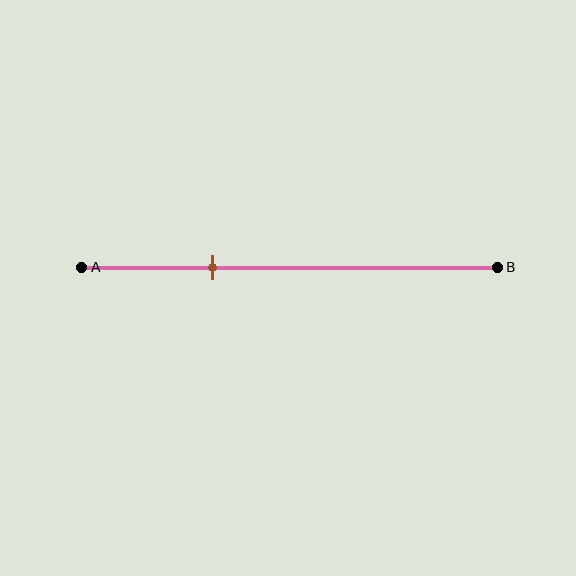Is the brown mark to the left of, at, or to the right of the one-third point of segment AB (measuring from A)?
The brown mark is approximately at the one-third point of segment AB.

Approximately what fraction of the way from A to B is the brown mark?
The brown mark is approximately 30% of the way from A to B.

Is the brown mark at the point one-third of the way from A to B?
Yes, the mark is approximately at the one-third point.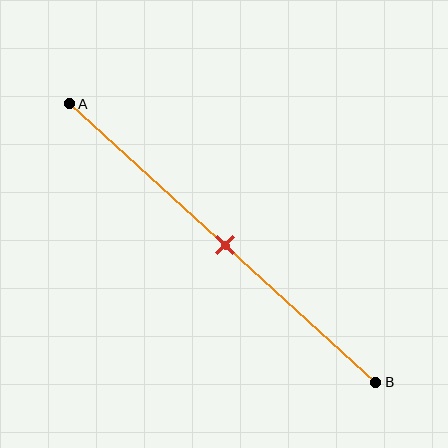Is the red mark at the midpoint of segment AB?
Yes, the mark is approximately at the midpoint.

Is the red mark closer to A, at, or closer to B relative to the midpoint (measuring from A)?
The red mark is approximately at the midpoint of segment AB.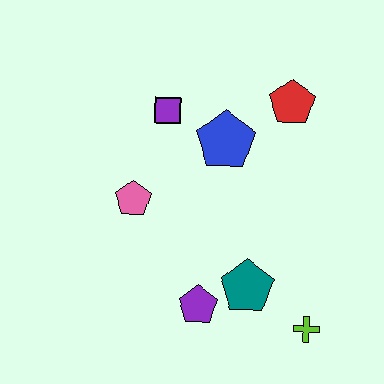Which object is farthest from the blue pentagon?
The lime cross is farthest from the blue pentagon.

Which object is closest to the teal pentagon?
The purple pentagon is closest to the teal pentagon.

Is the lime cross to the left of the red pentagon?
No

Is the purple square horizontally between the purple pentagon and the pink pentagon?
Yes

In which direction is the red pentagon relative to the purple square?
The red pentagon is to the right of the purple square.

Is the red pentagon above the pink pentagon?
Yes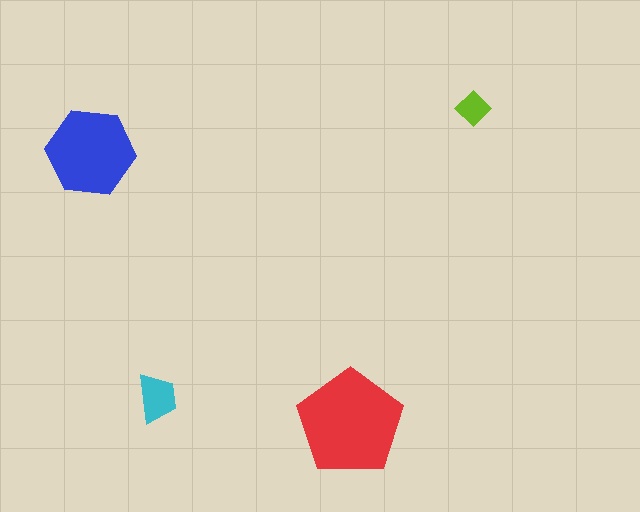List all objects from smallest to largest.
The lime diamond, the cyan trapezoid, the blue hexagon, the red pentagon.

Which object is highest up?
The lime diamond is topmost.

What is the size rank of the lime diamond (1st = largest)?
4th.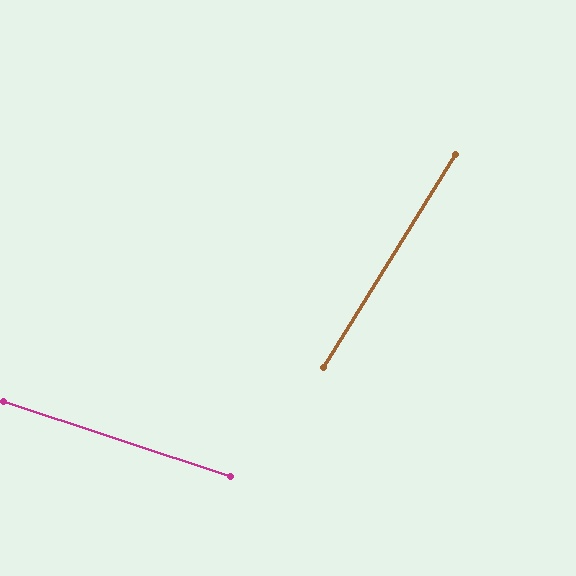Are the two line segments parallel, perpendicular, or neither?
Neither parallel nor perpendicular — they differ by about 76°.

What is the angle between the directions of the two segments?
Approximately 76 degrees.